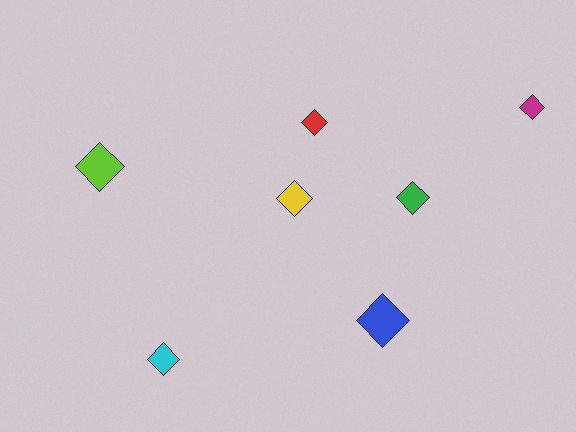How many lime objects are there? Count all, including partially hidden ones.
There is 1 lime object.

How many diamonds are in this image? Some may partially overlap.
There are 7 diamonds.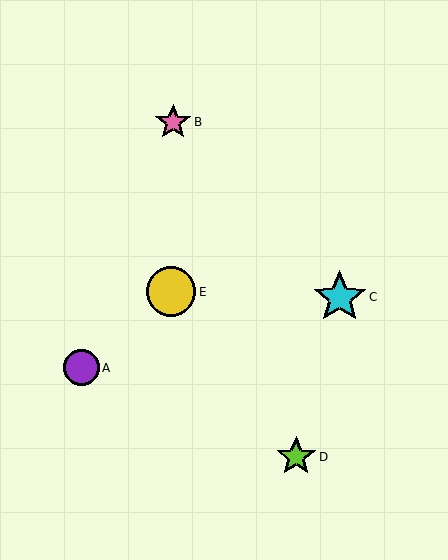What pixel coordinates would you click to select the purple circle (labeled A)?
Click at (82, 368) to select the purple circle A.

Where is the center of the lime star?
The center of the lime star is at (296, 457).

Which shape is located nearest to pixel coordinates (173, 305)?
The yellow circle (labeled E) at (171, 292) is nearest to that location.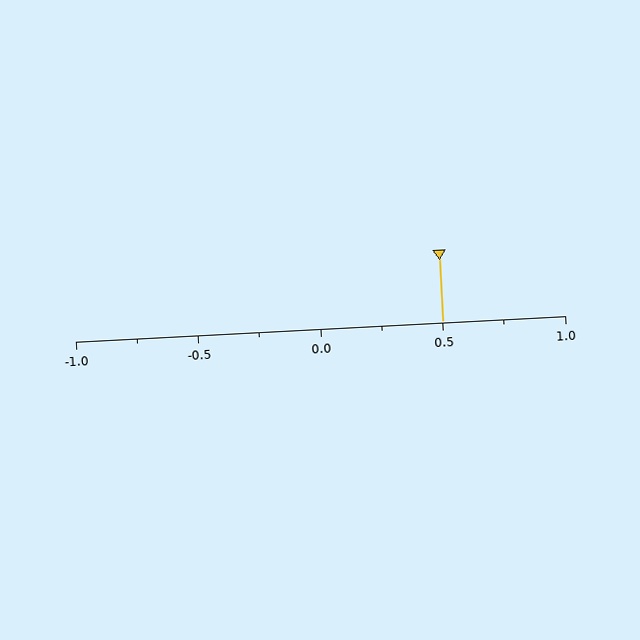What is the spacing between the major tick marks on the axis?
The major ticks are spaced 0.5 apart.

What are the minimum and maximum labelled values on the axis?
The axis runs from -1.0 to 1.0.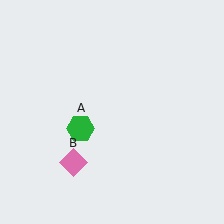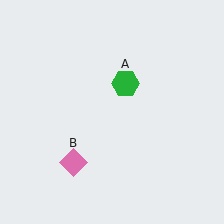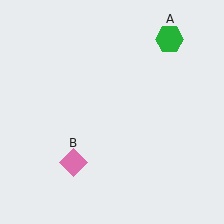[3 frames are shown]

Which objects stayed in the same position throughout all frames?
Pink diamond (object B) remained stationary.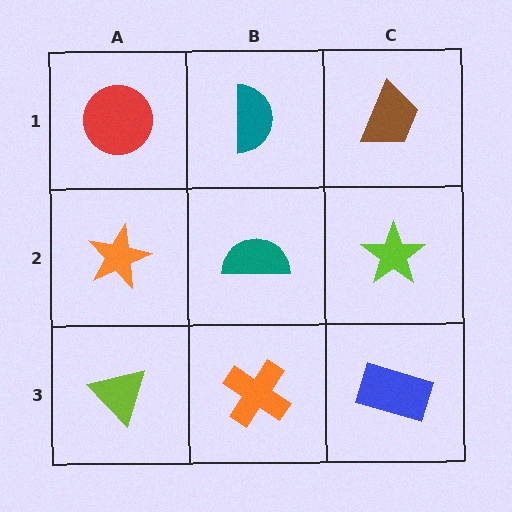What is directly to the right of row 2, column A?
A teal semicircle.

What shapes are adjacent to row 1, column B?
A teal semicircle (row 2, column B), a red circle (row 1, column A), a brown trapezoid (row 1, column C).